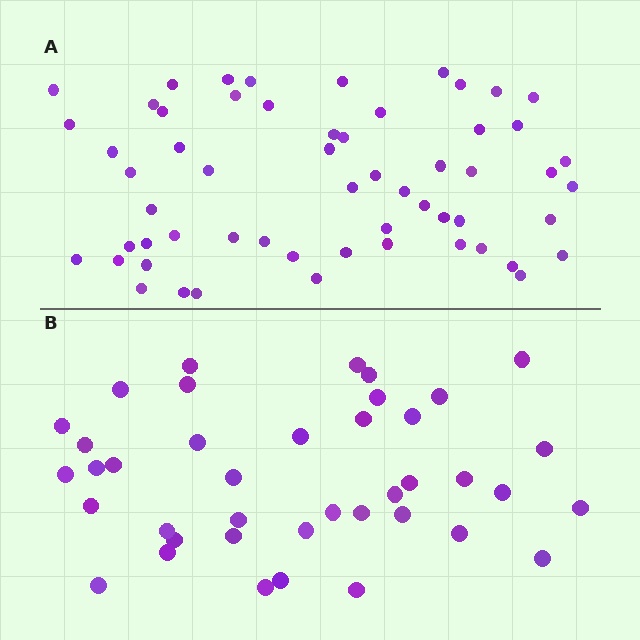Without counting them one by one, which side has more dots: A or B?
Region A (the top region) has more dots.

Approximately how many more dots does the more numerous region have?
Region A has approximately 20 more dots than region B.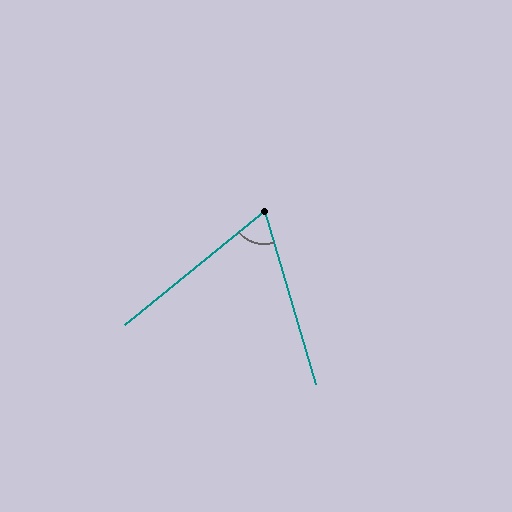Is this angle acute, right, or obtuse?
It is acute.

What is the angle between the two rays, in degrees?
Approximately 67 degrees.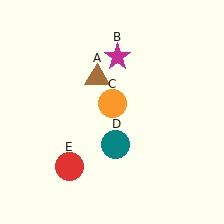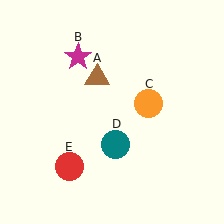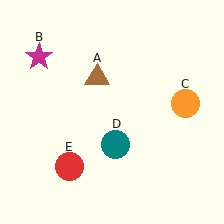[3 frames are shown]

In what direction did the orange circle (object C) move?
The orange circle (object C) moved right.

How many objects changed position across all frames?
2 objects changed position: magenta star (object B), orange circle (object C).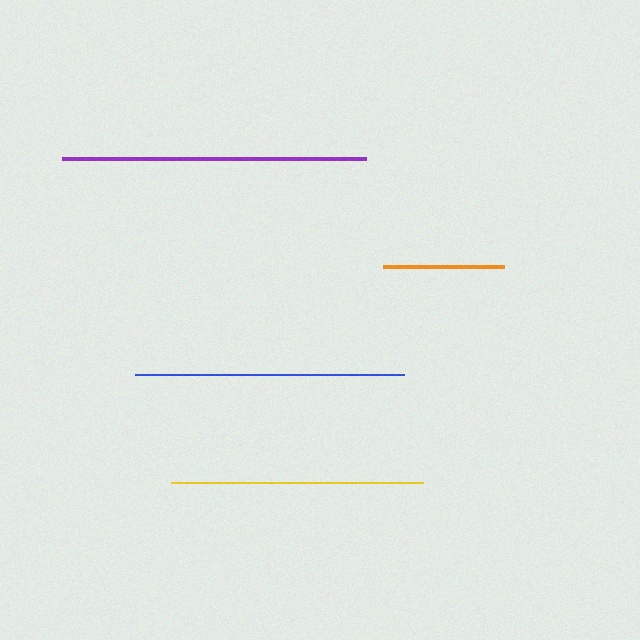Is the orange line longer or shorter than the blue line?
The blue line is longer than the orange line.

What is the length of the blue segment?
The blue segment is approximately 269 pixels long.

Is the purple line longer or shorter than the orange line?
The purple line is longer than the orange line.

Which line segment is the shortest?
The orange line is the shortest at approximately 120 pixels.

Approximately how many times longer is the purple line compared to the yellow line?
The purple line is approximately 1.2 times the length of the yellow line.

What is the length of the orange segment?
The orange segment is approximately 120 pixels long.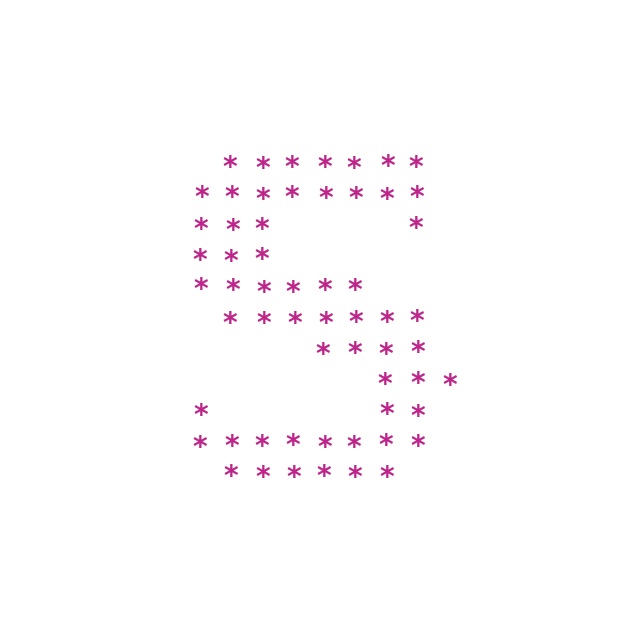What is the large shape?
The large shape is the letter S.